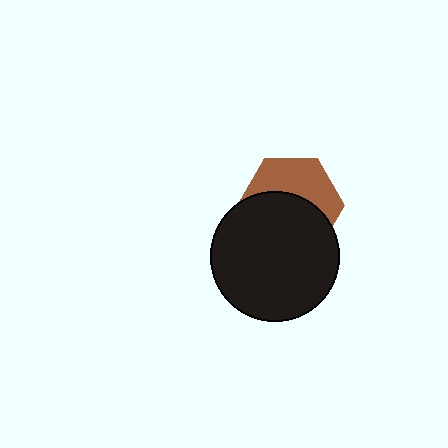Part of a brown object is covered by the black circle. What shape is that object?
It is a hexagon.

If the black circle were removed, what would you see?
You would see the complete brown hexagon.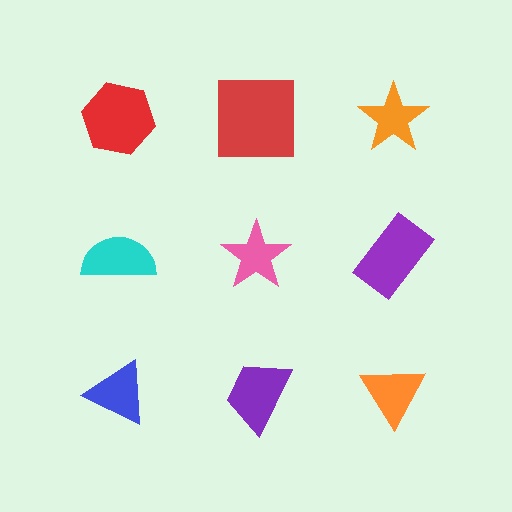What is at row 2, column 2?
A pink star.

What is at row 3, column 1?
A blue triangle.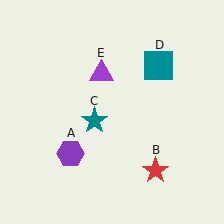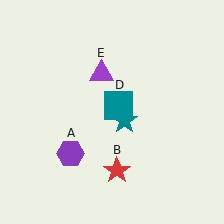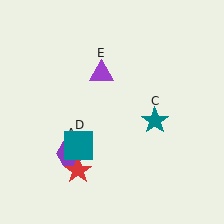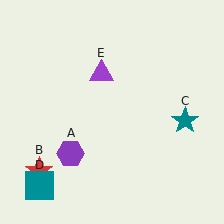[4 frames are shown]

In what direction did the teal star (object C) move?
The teal star (object C) moved right.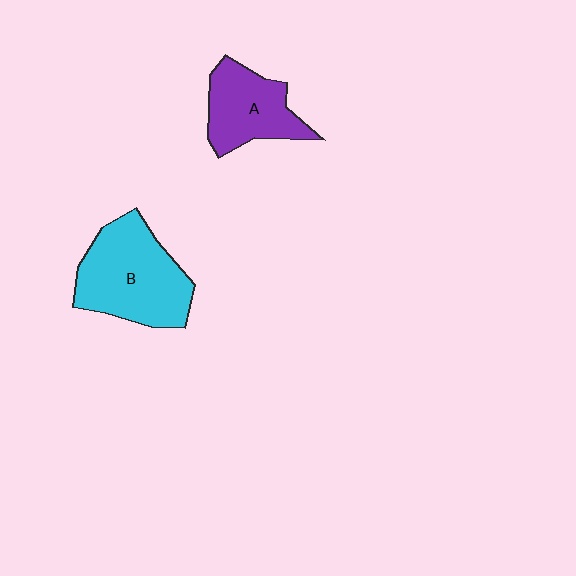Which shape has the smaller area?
Shape A (purple).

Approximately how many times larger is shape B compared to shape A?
Approximately 1.5 times.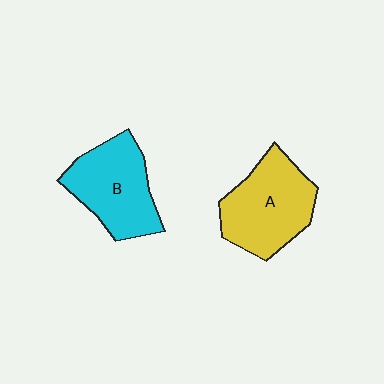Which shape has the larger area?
Shape A (yellow).